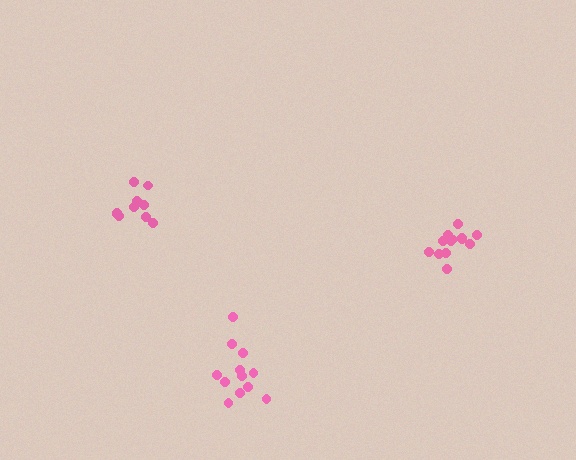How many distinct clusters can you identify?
There are 3 distinct clusters.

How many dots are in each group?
Group 1: 13 dots, Group 2: 12 dots, Group 3: 10 dots (35 total).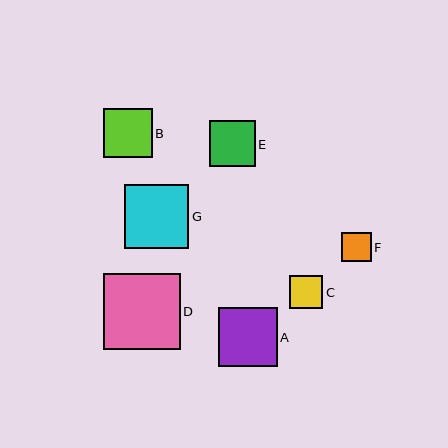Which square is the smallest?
Square F is the smallest with a size of approximately 30 pixels.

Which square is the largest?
Square D is the largest with a size of approximately 77 pixels.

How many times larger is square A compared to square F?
Square A is approximately 2.0 times the size of square F.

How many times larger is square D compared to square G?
Square D is approximately 1.2 times the size of square G.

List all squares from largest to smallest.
From largest to smallest: D, G, A, B, E, C, F.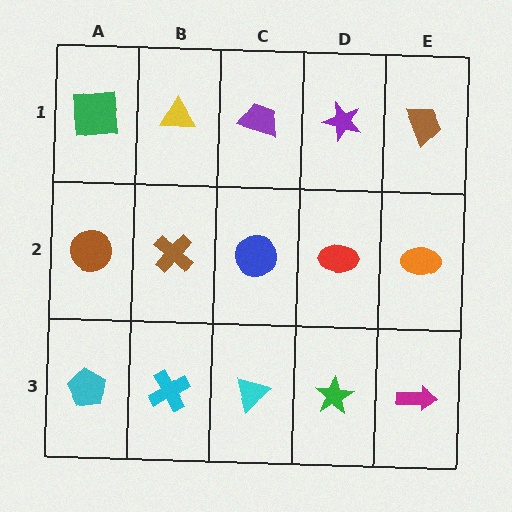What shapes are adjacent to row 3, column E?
An orange ellipse (row 2, column E), a green star (row 3, column D).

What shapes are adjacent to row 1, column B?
A brown cross (row 2, column B), a green square (row 1, column A), a purple trapezoid (row 1, column C).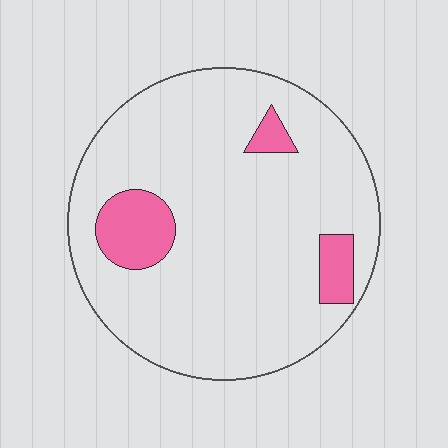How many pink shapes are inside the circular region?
3.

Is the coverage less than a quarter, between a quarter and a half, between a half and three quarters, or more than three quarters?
Less than a quarter.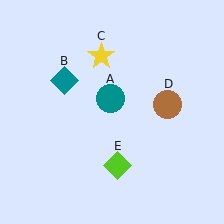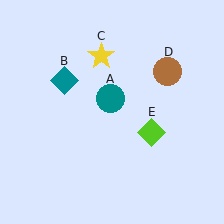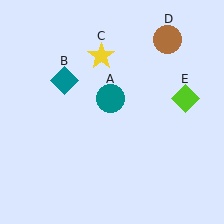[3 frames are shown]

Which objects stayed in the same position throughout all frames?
Teal circle (object A) and teal diamond (object B) and yellow star (object C) remained stationary.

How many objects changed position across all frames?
2 objects changed position: brown circle (object D), lime diamond (object E).